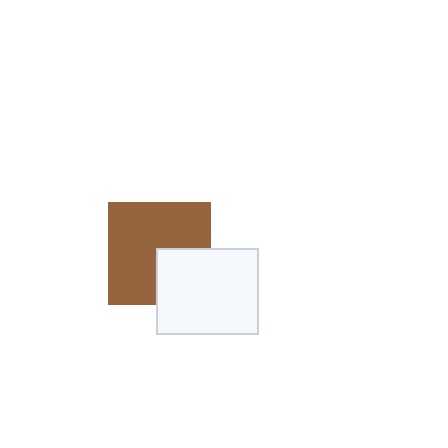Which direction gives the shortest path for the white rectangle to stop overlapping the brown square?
Moving toward the lower-right gives the shortest separation.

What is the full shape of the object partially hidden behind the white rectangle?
The partially hidden object is a brown square.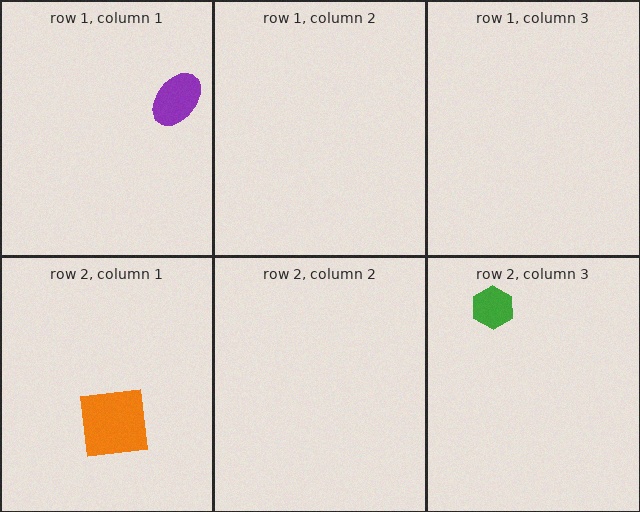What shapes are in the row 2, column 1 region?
The orange square.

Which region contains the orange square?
The row 2, column 1 region.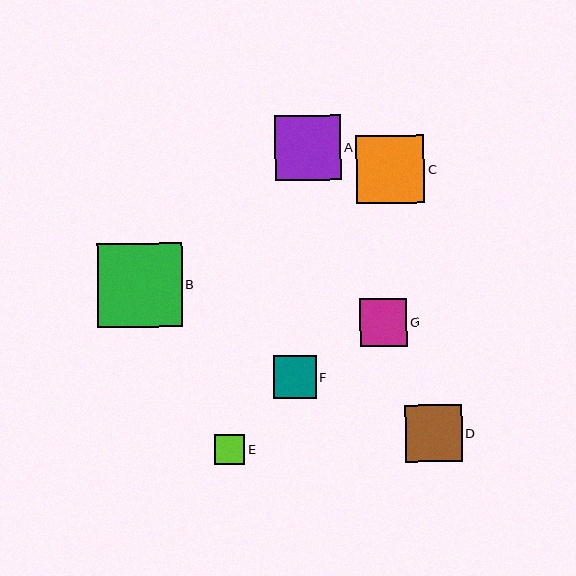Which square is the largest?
Square B is the largest with a size of approximately 84 pixels.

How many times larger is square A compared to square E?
Square A is approximately 2.2 times the size of square E.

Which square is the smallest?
Square E is the smallest with a size of approximately 30 pixels.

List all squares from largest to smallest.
From largest to smallest: B, C, A, D, G, F, E.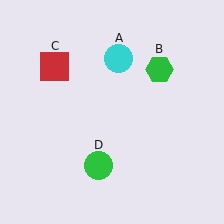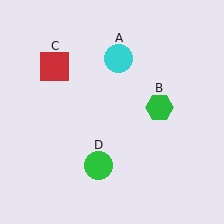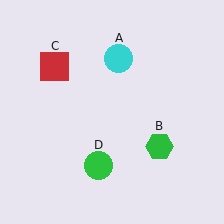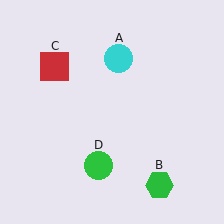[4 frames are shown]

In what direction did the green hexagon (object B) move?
The green hexagon (object B) moved down.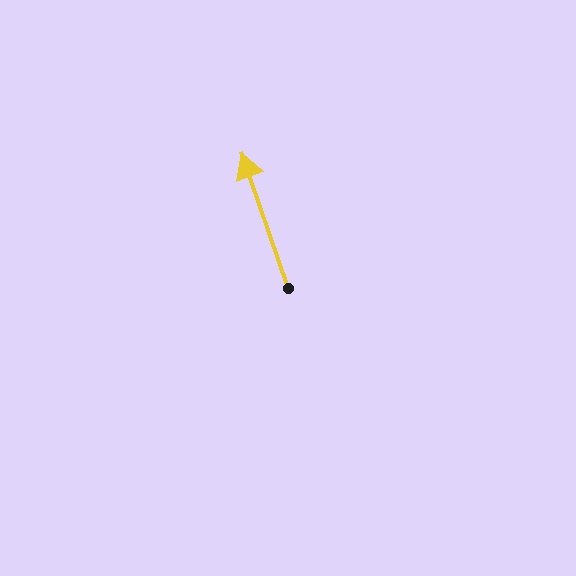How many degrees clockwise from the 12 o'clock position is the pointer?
Approximately 341 degrees.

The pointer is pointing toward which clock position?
Roughly 11 o'clock.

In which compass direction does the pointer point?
North.